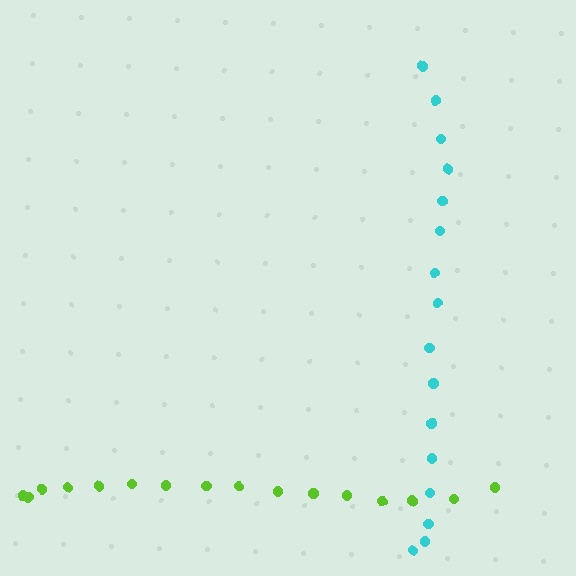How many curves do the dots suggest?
There are 2 distinct paths.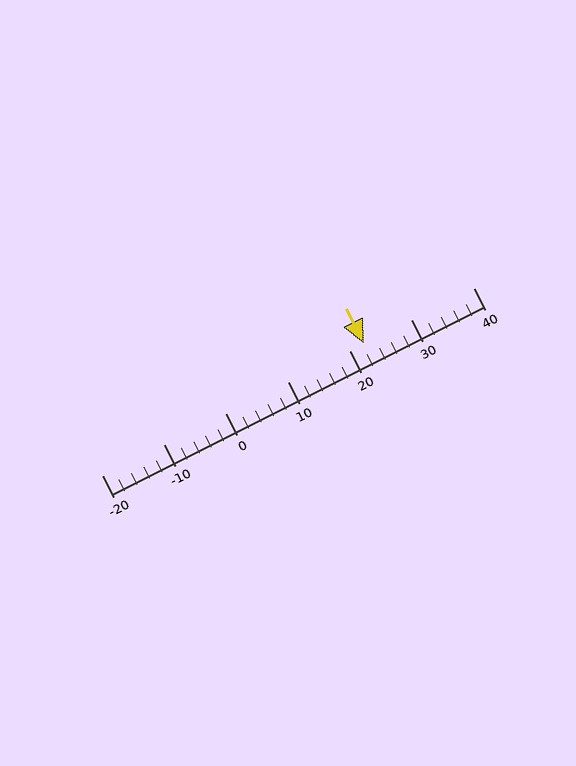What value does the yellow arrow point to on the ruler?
The yellow arrow points to approximately 22.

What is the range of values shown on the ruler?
The ruler shows values from -20 to 40.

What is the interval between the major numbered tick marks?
The major tick marks are spaced 10 units apart.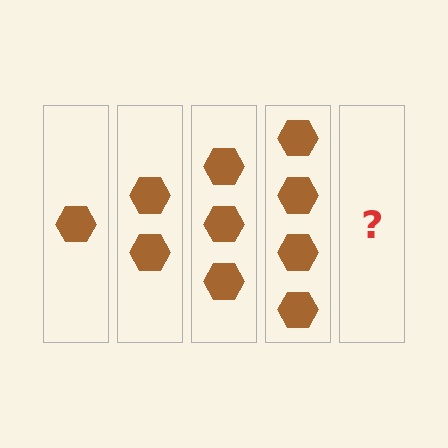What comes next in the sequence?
The next element should be 5 hexagons.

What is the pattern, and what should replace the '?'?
The pattern is that each step adds one more hexagon. The '?' should be 5 hexagons.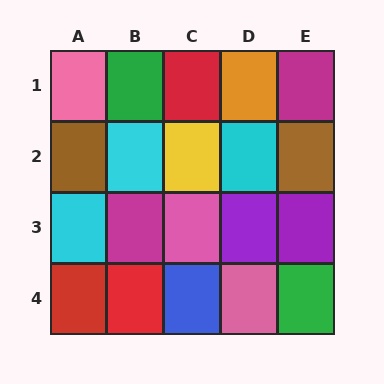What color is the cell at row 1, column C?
Red.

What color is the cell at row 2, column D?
Cyan.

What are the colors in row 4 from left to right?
Red, red, blue, pink, green.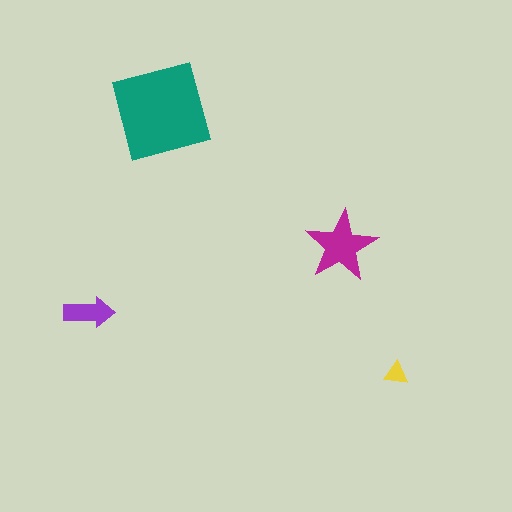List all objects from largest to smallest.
The teal square, the magenta star, the purple arrow, the yellow triangle.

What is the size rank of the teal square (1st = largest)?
1st.